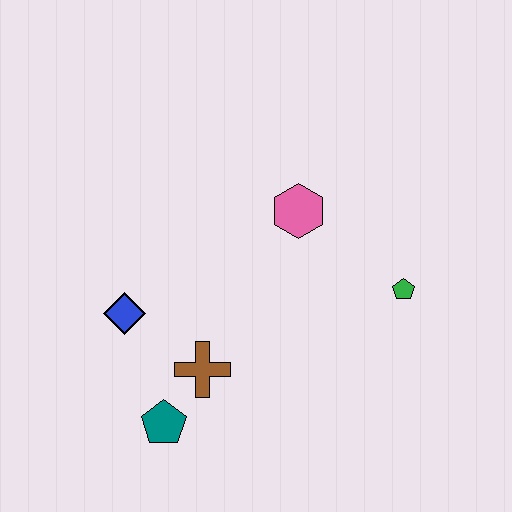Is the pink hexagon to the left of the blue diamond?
No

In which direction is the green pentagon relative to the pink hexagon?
The green pentagon is to the right of the pink hexagon.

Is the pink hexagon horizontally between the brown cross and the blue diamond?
No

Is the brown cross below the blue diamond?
Yes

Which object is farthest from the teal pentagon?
The green pentagon is farthest from the teal pentagon.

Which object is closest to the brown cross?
The teal pentagon is closest to the brown cross.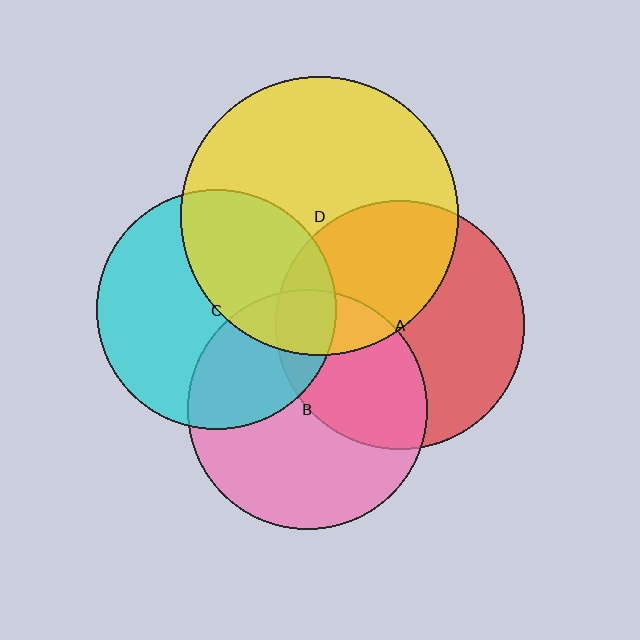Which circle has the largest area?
Circle D (yellow).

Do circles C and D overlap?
Yes.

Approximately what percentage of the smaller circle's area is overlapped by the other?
Approximately 40%.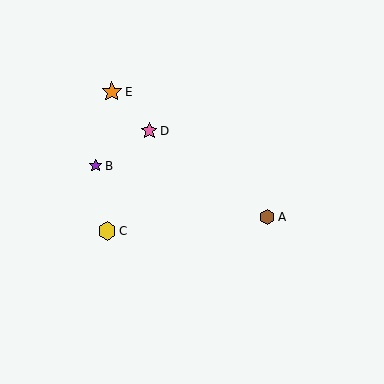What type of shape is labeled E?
Shape E is an orange star.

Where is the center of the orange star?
The center of the orange star is at (112, 92).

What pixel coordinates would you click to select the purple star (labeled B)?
Click at (95, 166) to select the purple star B.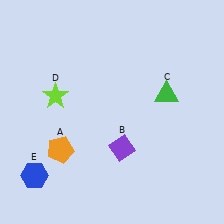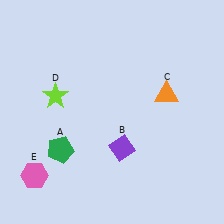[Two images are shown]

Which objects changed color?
A changed from orange to green. C changed from green to orange. E changed from blue to pink.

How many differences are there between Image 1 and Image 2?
There are 3 differences between the two images.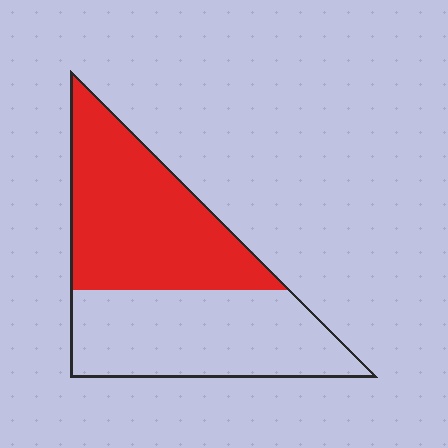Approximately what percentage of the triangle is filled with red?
Approximately 50%.